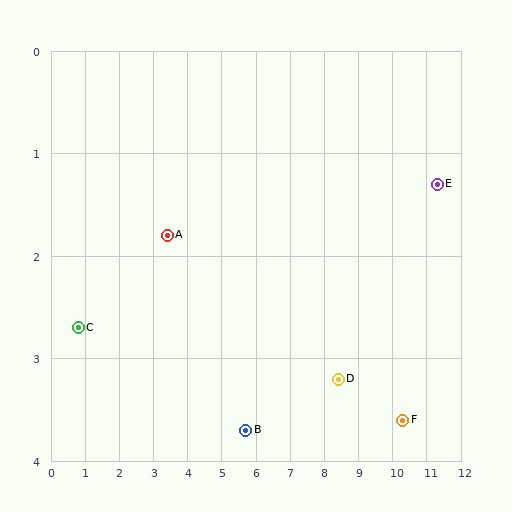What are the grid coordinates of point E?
Point E is at approximately (11.3, 1.3).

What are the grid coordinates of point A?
Point A is at approximately (3.4, 1.8).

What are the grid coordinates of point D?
Point D is at approximately (8.4, 3.2).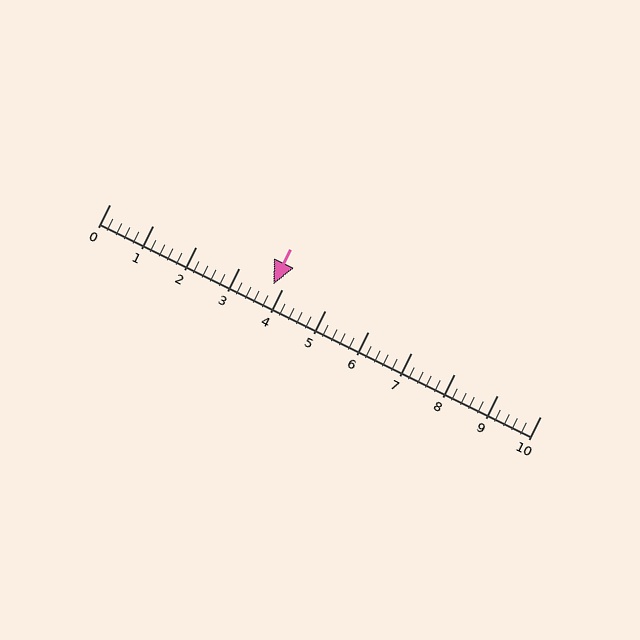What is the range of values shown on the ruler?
The ruler shows values from 0 to 10.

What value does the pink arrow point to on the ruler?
The pink arrow points to approximately 3.8.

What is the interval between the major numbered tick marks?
The major tick marks are spaced 1 units apart.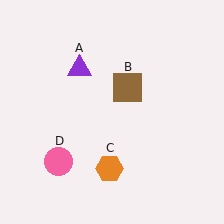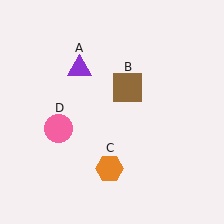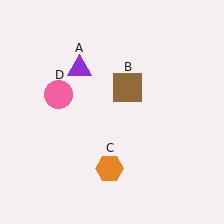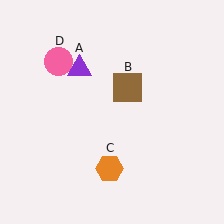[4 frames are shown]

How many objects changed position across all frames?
1 object changed position: pink circle (object D).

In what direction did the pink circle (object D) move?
The pink circle (object D) moved up.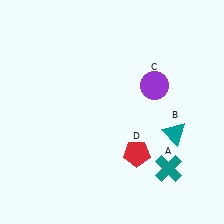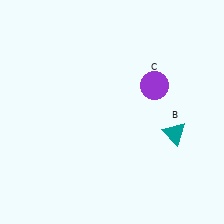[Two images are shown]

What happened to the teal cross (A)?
The teal cross (A) was removed in Image 2. It was in the bottom-right area of Image 1.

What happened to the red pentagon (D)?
The red pentagon (D) was removed in Image 2. It was in the bottom-right area of Image 1.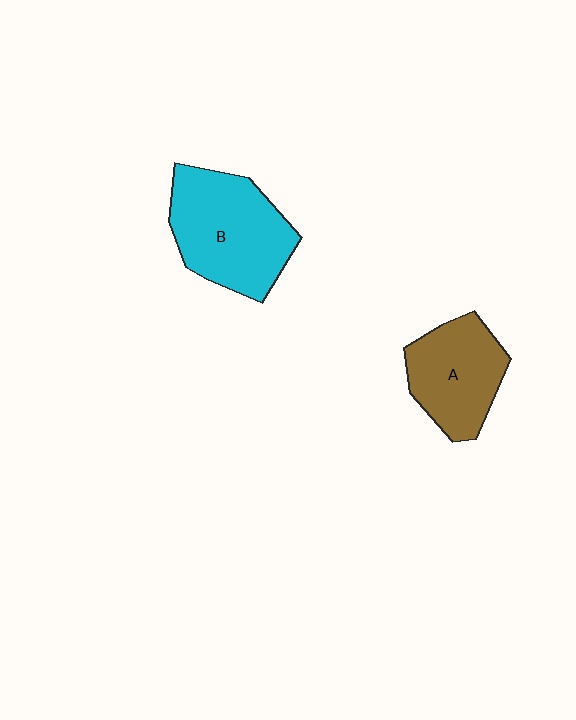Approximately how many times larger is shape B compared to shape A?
Approximately 1.3 times.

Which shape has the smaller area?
Shape A (brown).